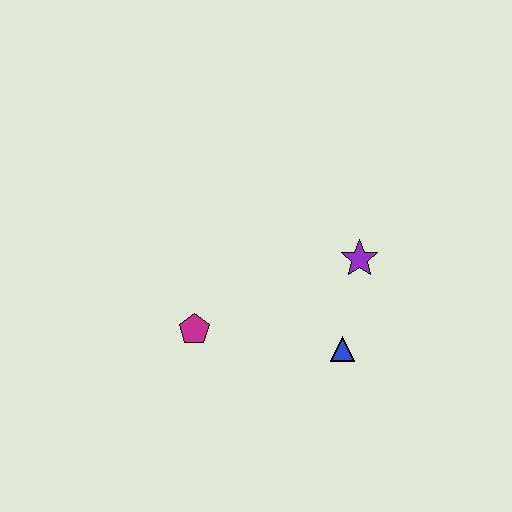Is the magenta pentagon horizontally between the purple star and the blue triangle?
No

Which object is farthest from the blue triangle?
The magenta pentagon is farthest from the blue triangle.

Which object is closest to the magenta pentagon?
The blue triangle is closest to the magenta pentagon.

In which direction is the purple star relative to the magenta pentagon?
The purple star is to the right of the magenta pentagon.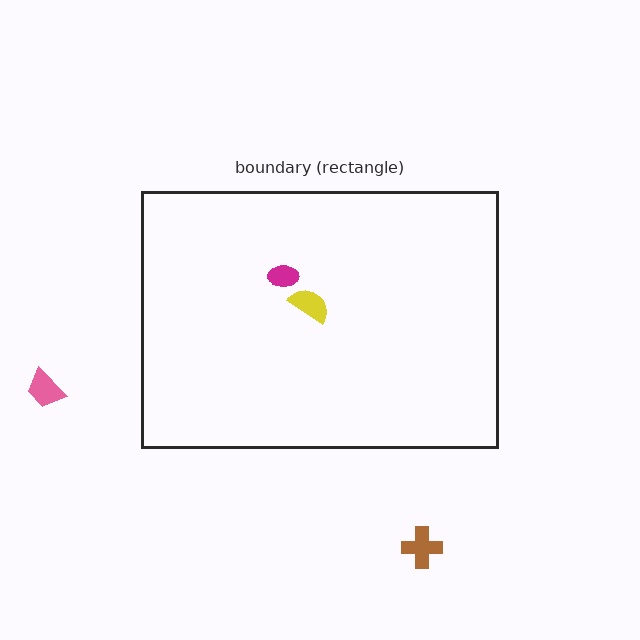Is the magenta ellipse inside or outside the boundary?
Inside.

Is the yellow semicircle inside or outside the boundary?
Inside.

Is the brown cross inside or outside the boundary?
Outside.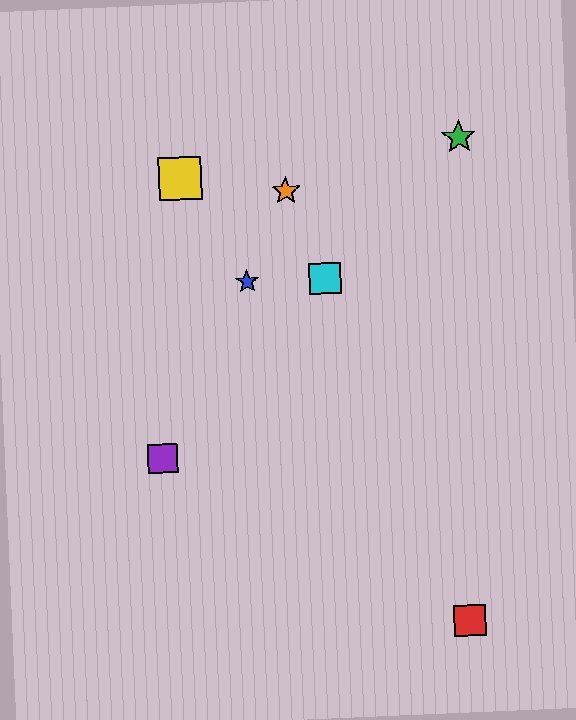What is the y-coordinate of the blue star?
The blue star is at y≈281.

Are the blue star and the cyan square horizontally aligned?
Yes, both are at y≈281.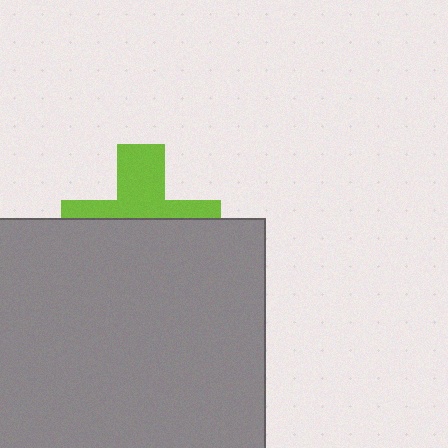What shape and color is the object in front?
The object in front is a gray rectangle.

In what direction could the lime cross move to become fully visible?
The lime cross could move up. That would shift it out from behind the gray rectangle entirely.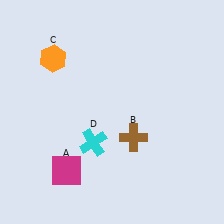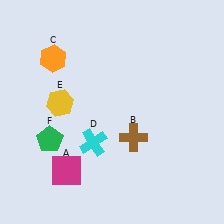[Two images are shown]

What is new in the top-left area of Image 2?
A yellow hexagon (E) was added in the top-left area of Image 2.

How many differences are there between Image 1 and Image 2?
There are 2 differences between the two images.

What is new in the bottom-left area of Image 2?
A green pentagon (F) was added in the bottom-left area of Image 2.